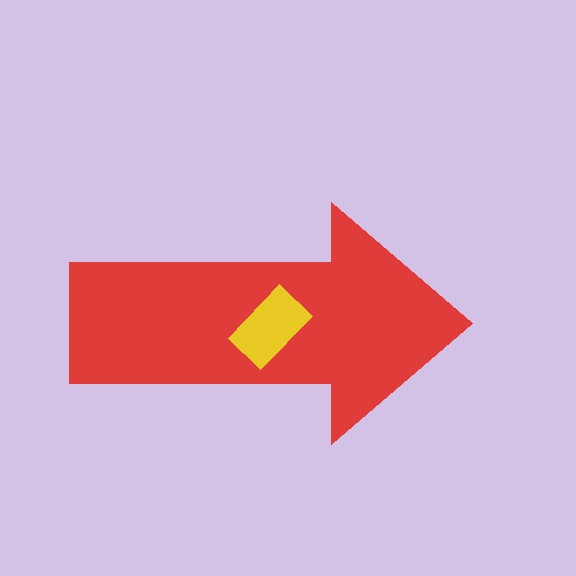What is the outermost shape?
The red arrow.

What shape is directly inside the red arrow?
The yellow rectangle.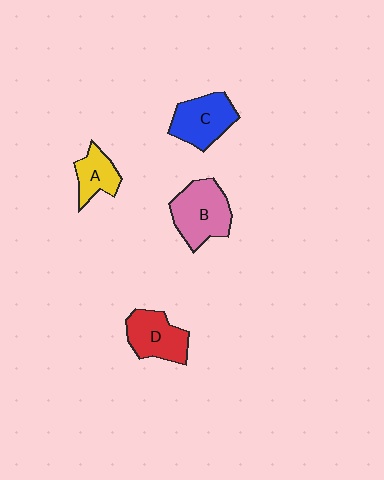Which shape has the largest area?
Shape B (pink).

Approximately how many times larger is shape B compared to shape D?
Approximately 1.2 times.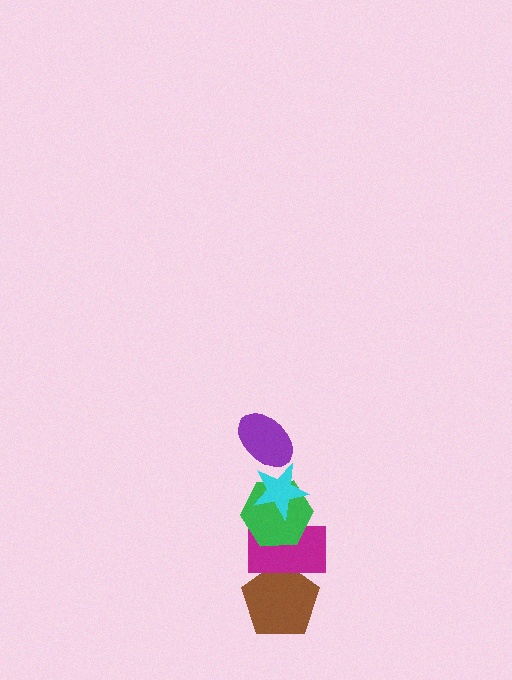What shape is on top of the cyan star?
The purple ellipse is on top of the cyan star.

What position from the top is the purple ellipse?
The purple ellipse is 1st from the top.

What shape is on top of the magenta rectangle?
The green hexagon is on top of the magenta rectangle.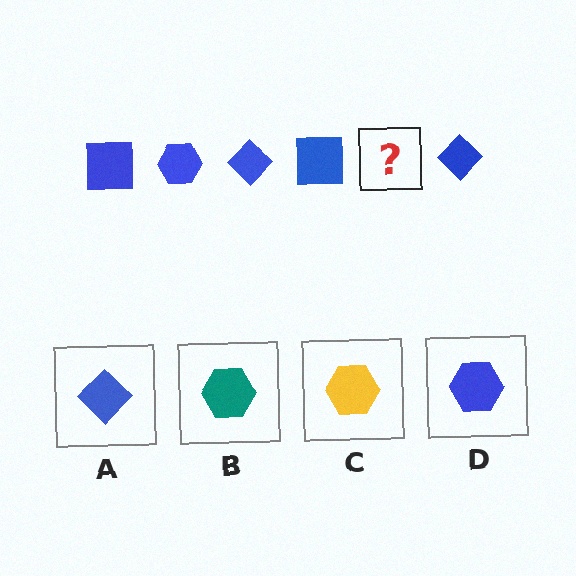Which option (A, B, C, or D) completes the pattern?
D.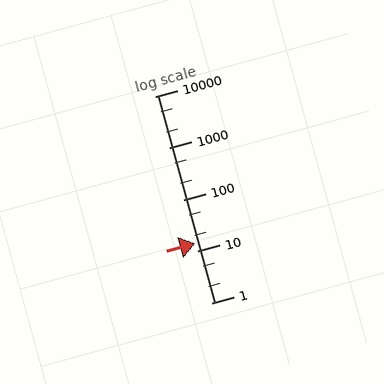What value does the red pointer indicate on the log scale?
The pointer indicates approximately 14.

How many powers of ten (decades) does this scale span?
The scale spans 4 decades, from 1 to 10000.